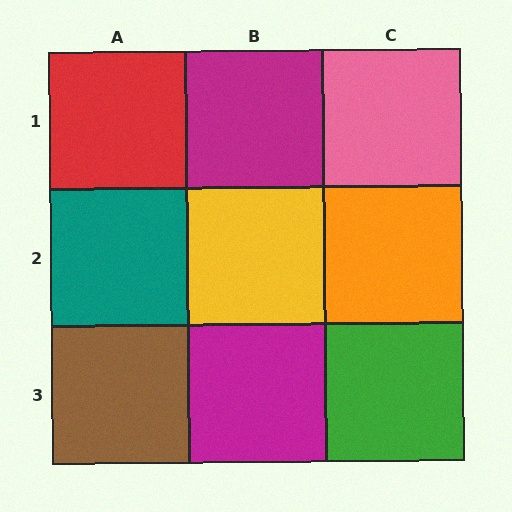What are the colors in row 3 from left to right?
Brown, magenta, green.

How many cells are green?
1 cell is green.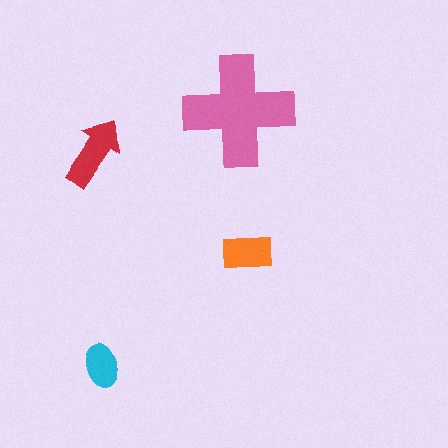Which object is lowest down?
The cyan ellipse is bottommost.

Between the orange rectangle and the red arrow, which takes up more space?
The red arrow.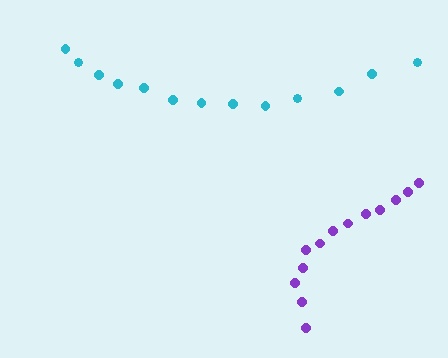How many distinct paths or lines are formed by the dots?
There are 2 distinct paths.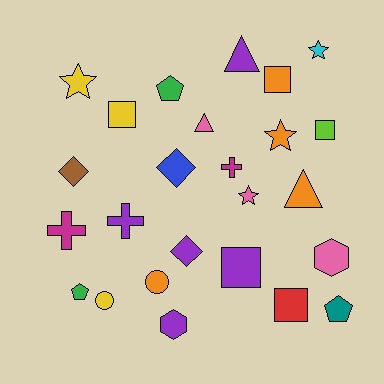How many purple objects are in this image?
There are 5 purple objects.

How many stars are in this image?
There are 4 stars.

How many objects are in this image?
There are 25 objects.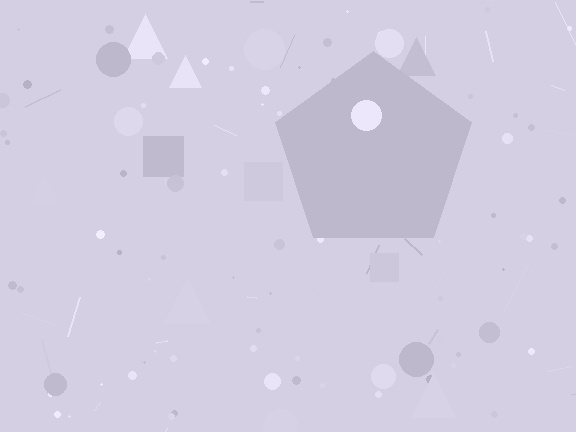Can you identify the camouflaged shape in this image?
The camouflaged shape is a pentagon.